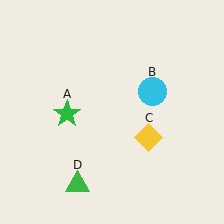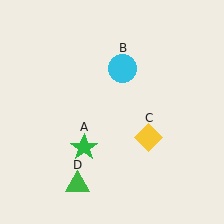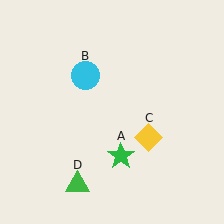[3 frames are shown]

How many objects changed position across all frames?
2 objects changed position: green star (object A), cyan circle (object B).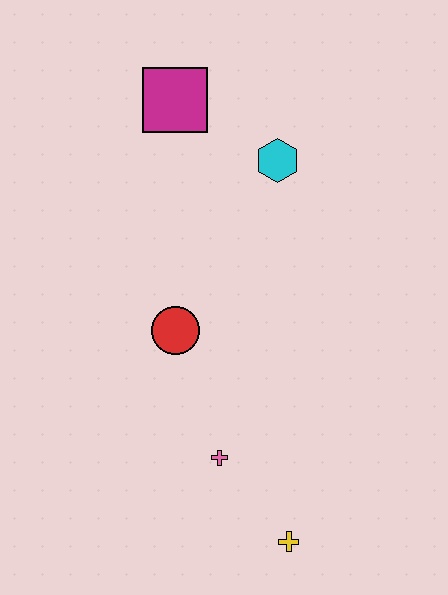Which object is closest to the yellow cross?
The pink cross is closest to the yellow cross.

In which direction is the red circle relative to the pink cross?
The red circle is above the pink cross.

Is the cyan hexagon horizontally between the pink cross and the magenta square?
No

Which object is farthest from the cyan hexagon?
The yellow cross is farthest from the cyan hexagon.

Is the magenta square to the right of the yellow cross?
No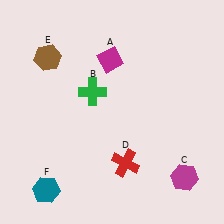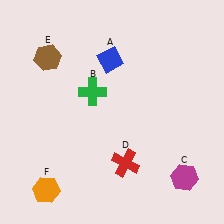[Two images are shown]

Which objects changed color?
A changed from magenta to blue. F changed from teal to orange.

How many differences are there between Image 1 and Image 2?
There are 2 differences between the two images.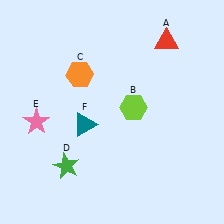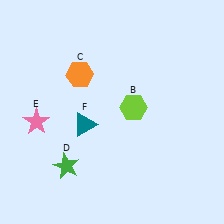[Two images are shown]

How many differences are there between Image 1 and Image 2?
There is 1 difference between the two images.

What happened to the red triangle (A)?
The red triangle (A) was removed in Image 2. It was in the top-right area of Image 1.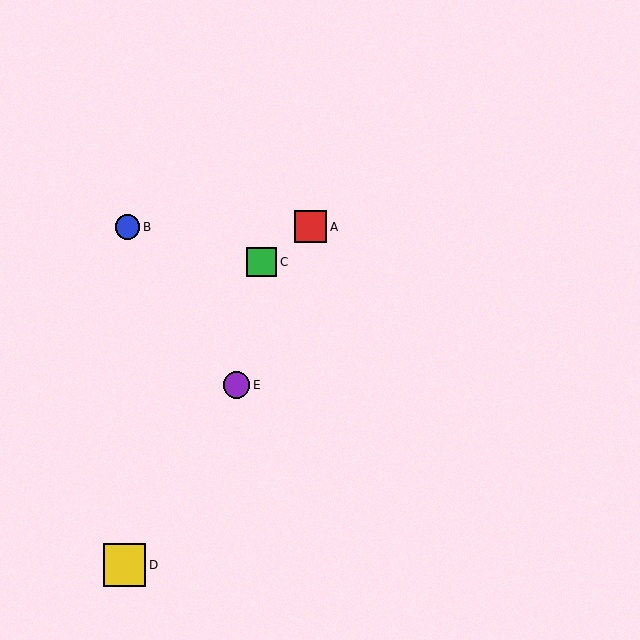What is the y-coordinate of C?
Object C is at y≈262.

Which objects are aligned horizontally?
Objects A, B are aligned horizontally.